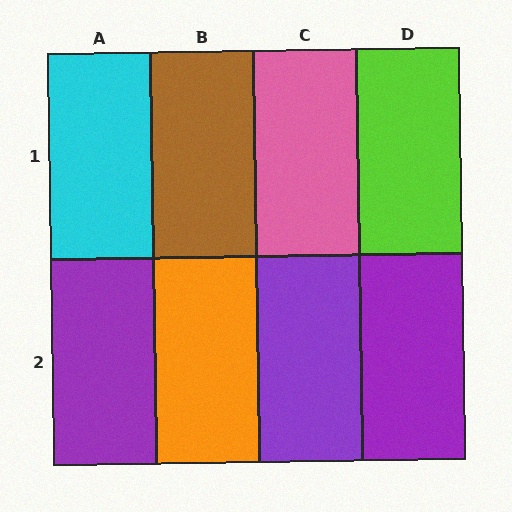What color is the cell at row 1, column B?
Brown.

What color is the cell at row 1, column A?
Cyan.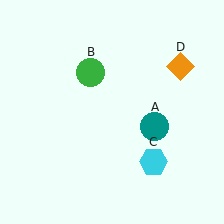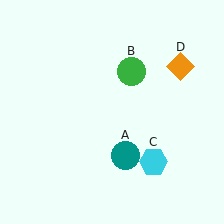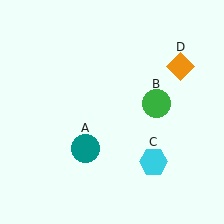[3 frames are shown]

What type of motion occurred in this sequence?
The teal circle (object A), green circle (object B) rotated clockwise around the center of the scene.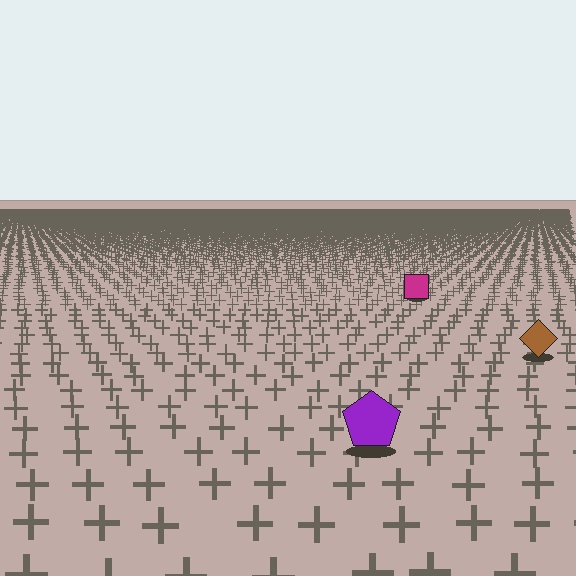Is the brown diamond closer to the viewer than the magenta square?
Yes. The brown diamond is closer — you can tell from the texture gradient: the ground texture is coarser near it.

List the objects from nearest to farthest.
From nearest to farthest: the purple pentagon, the brown diamond, the magenta square.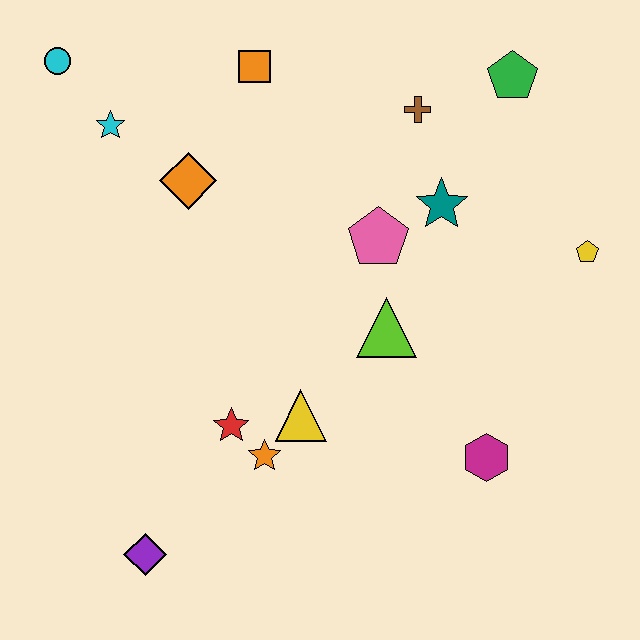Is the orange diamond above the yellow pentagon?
Yes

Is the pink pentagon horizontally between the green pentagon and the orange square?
Yes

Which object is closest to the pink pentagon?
The teal star is closest to the pink pentagon.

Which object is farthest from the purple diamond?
The green pentagon is farthest from the purple diamond.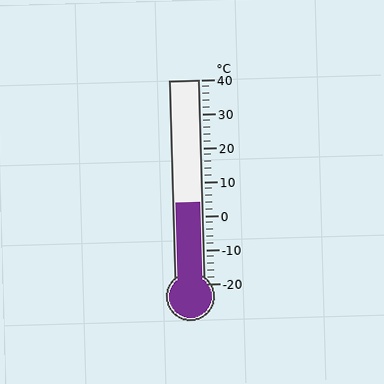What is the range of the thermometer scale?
The thermometer scale ranges from -20°C to 40°C.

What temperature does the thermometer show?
The thermometer shows approximately 4°C.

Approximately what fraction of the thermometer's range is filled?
The thermometer is filled to approximately 40% of its range.